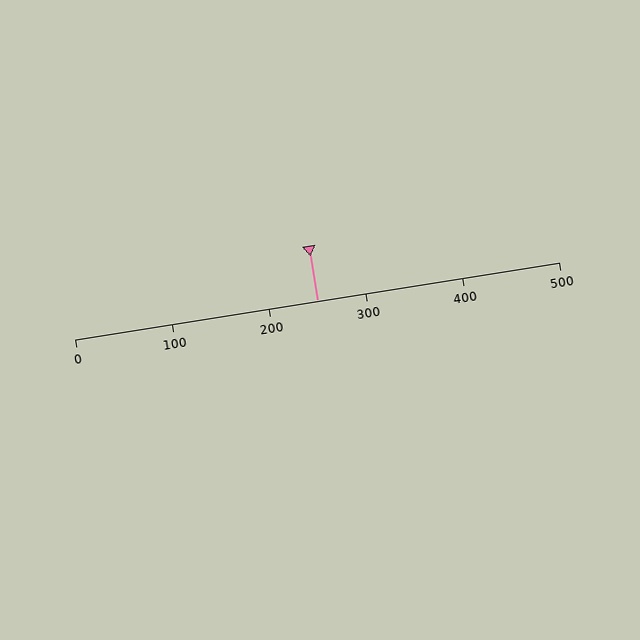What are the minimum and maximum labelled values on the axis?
The axis runs from 0 to 500.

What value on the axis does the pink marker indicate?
The marker indicates approximately 250.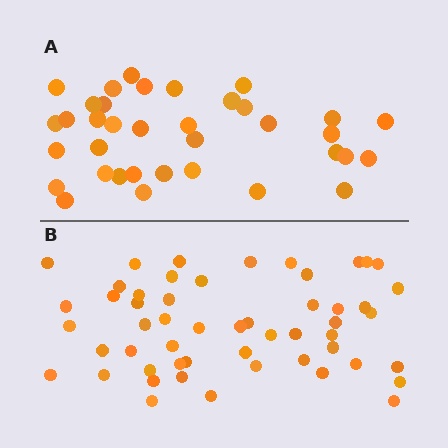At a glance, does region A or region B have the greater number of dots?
Region B (the bottom region) has more dots.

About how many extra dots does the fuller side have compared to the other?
Region B has approximately 15 more dots than region A.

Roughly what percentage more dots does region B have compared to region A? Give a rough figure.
About 45% more.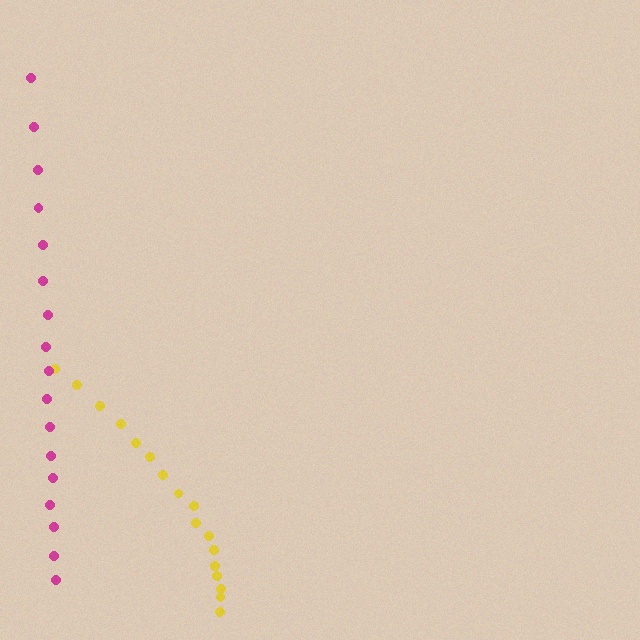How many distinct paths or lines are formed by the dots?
There are 2 distinct paths.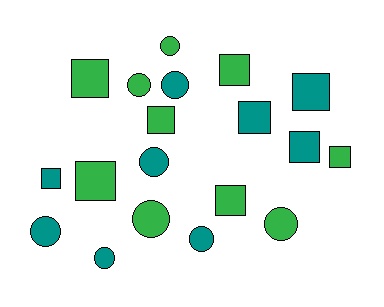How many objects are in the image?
There are 19 objects.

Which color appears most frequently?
Green, with 10 objects.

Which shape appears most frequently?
Square, with 10 objects.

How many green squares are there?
There are 6 green squares.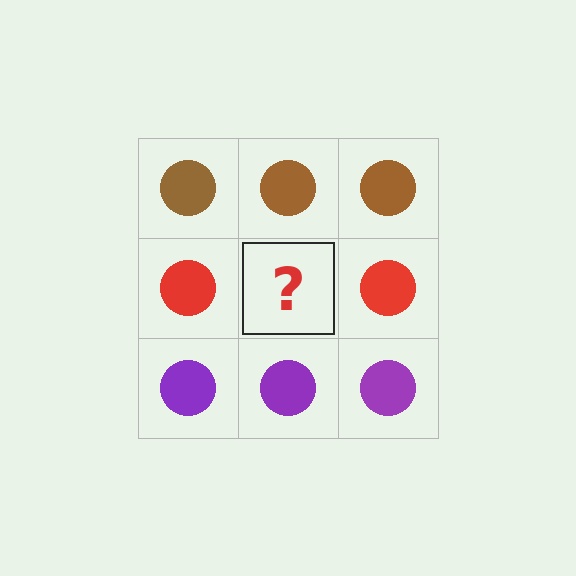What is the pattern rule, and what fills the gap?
The rule is that each row has a consistent color. The gap should be filled with a red circle.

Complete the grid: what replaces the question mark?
The question mark should be replaced with a red circle.